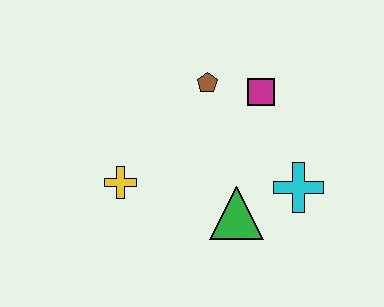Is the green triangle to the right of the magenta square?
No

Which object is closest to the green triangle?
The cyan cross is closest to the green triangle.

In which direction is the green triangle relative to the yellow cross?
The green triangle is to the right of the yellow cross.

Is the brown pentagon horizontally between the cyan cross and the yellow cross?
Yes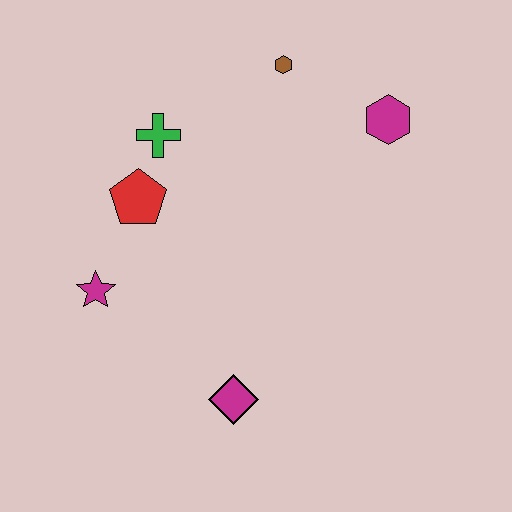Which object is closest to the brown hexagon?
The magenta hexagon is closest to the brown hexagon.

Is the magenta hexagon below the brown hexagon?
Yes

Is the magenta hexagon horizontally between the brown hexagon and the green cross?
No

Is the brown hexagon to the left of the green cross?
No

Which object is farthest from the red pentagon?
The magenta hexagon is farthest from the red pentagon.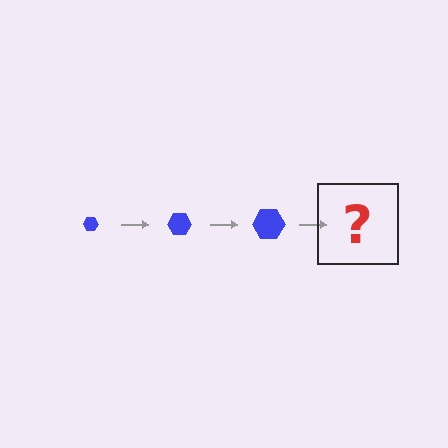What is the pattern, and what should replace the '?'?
The pattern is that the hexagon gets progressively larger each step. The '?' should be a blue hexagon, larger than the previous one.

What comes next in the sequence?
The next element should be a blue hexagon, larger than the previous one.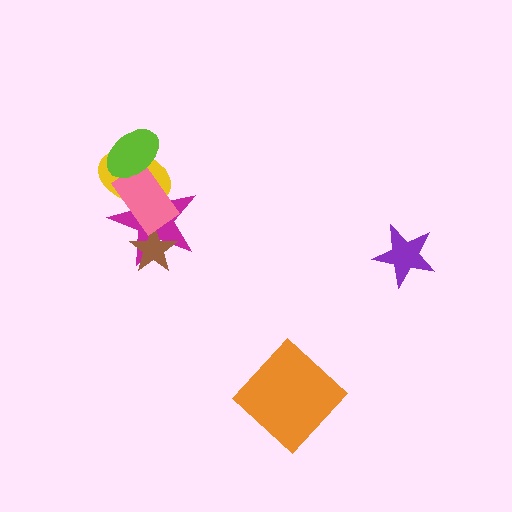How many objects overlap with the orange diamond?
0 objects overlap with the orange diamond.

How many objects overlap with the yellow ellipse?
3 objects overlap with the yellow ellipse.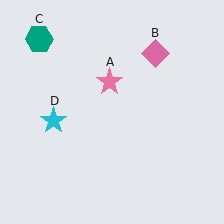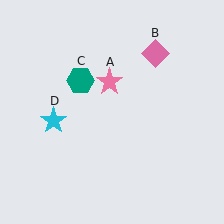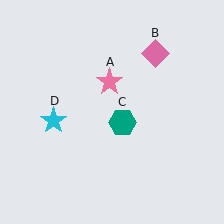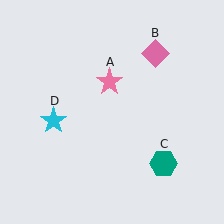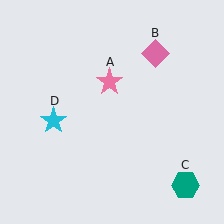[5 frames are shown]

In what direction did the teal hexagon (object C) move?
The teal hexagon (object C) moved down and to the right.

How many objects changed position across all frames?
1 object changed position: teal hexagon (object C).